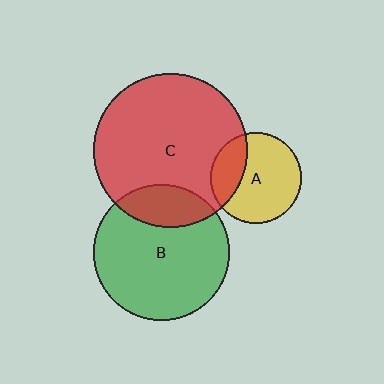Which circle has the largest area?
Circle C (red).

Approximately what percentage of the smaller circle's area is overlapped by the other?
Approximately 25%.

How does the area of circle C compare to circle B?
Approximately 1.3 times.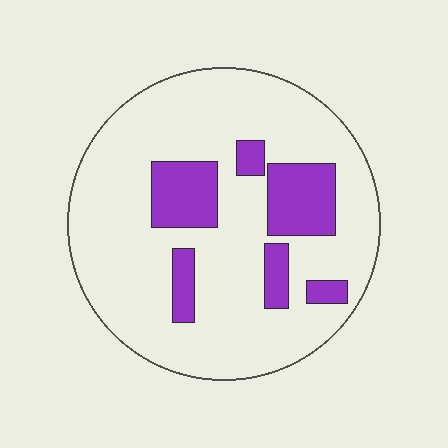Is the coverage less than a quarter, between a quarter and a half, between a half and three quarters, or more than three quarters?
Less than a quarter.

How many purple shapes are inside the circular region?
6.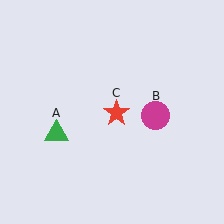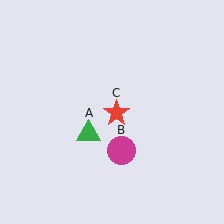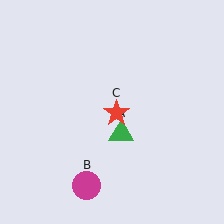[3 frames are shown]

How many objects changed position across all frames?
2 objects changed position: green triangle (object A), magenta circle (object B).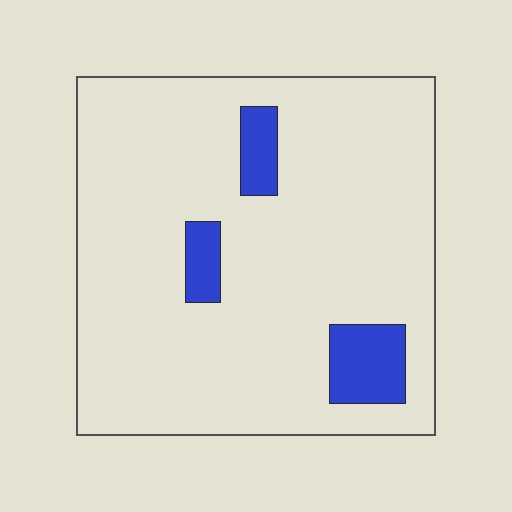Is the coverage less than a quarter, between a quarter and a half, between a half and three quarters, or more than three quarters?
Less than a quarter.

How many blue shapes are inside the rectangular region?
3.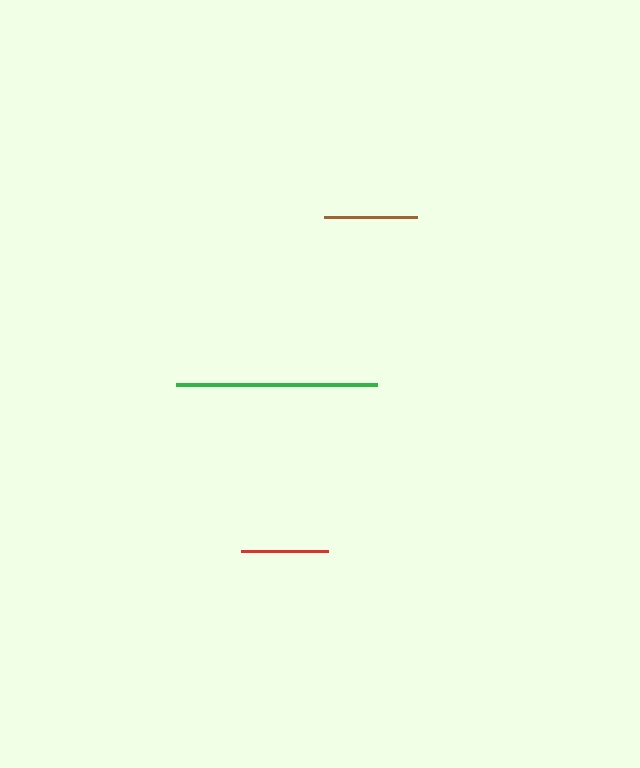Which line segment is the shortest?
The red line is the shortest at approximately 87 pixels.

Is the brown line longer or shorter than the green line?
The green line is longer than the brown line.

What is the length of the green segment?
The green segment is approximately 202 pixels long.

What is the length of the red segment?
The red segment is approximately 87 pixels long.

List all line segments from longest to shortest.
From longest to shortest: green, brown, red.